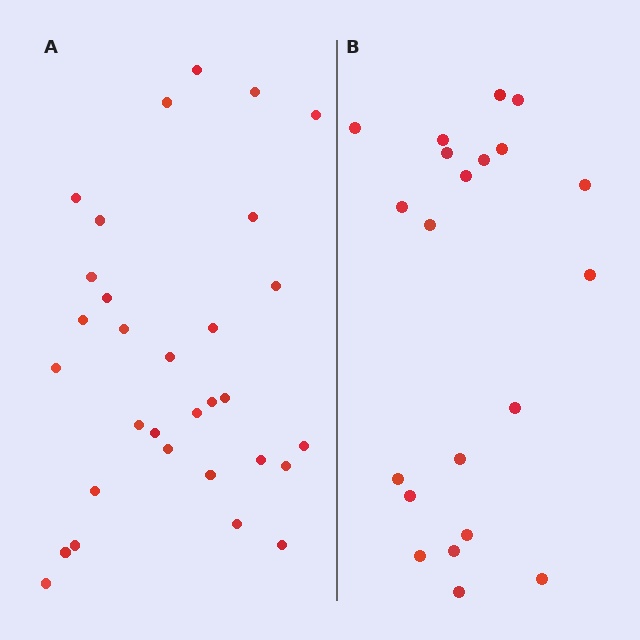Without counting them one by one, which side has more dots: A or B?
Region A (the left region) has more dots.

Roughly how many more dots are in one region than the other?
Region A has roughly 10 or so more dots than region B.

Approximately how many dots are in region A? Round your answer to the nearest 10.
About 30 dots. (The exact count is 31, which rounds to 30.)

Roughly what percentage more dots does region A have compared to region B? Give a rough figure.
About 50% more.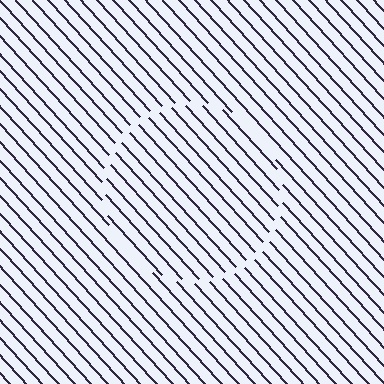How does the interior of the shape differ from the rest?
The interior of the shape contains the same grating, shifted by half a period — the contour is defined by the phase discontinuity where line-ends from the inner and outer gratings abut.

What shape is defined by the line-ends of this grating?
An illusory circle. The interior of the shape contains the same grating, shifted by half a period — the contour is defined by the phase discontinuity where line-ends from the inner and outer gratings abut.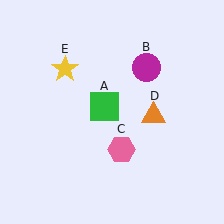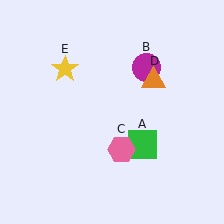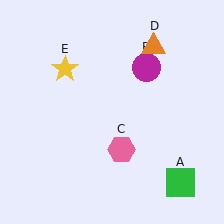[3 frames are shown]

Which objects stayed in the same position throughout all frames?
Magenta circle (object B) and pink hexagon (object C) and yellow star (object E) remained stationary.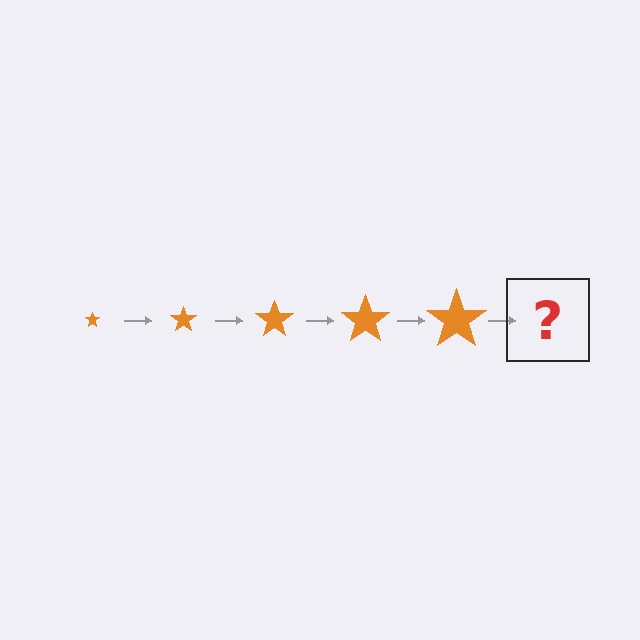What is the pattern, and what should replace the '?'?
The pattern is that the star gets progressively larger each step. The '?' should be an orange star, larger than the previous one.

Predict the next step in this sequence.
The next step is an orange star, larger than the previous one.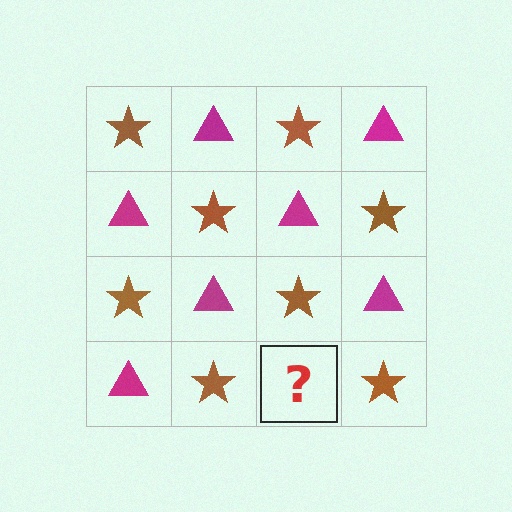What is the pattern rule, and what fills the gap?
The rule is that it alternates brown star and magenta triangle in a checkerboard pattern. The gap should be filled with a magenta triangle.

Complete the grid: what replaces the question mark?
The question mark should be replaced with a magenta triangle.